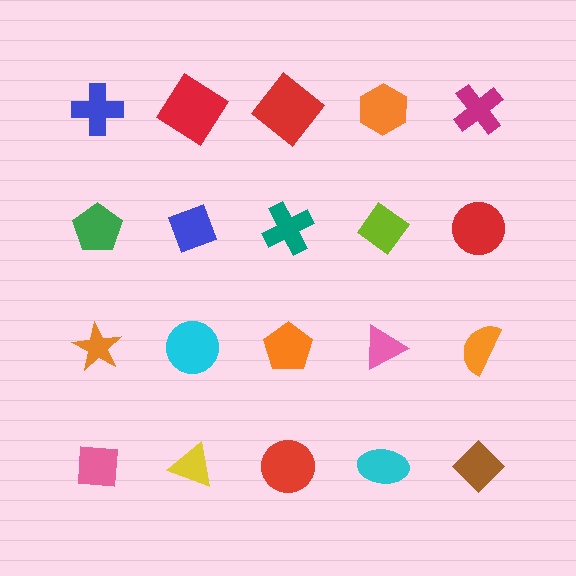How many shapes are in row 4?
5 shapes.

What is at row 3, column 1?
An orange star.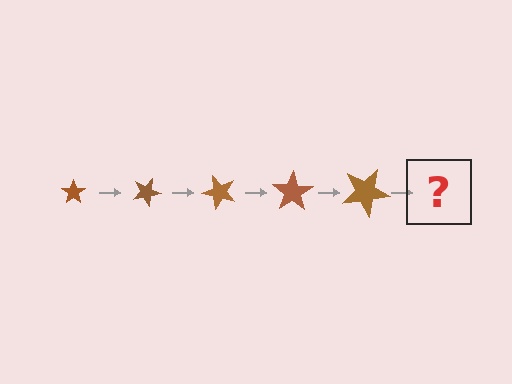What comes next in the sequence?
The next element should be a star, larger than the previous one and rotated 125 degrees from the start.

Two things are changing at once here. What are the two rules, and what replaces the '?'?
The two rules are that the star grows larger each step and it rotates 25 degrees each step. The '?' should be a star, larger than the previous one and rotated 125 degrees from the start.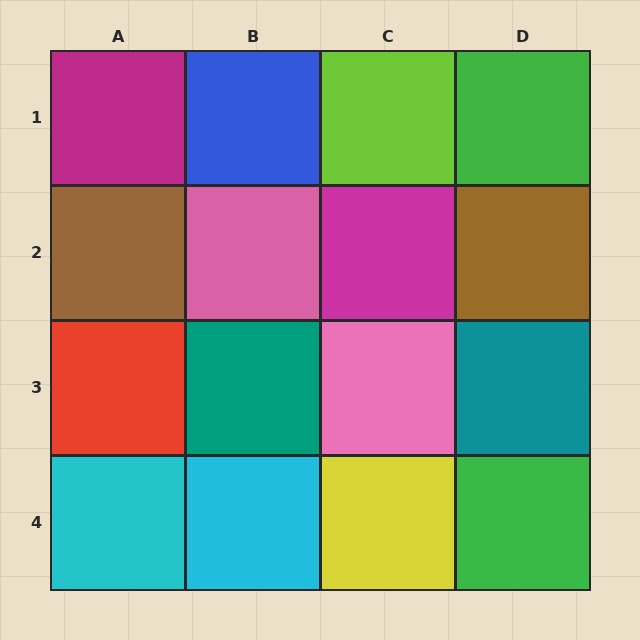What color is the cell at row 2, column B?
Pink.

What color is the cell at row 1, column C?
Lime.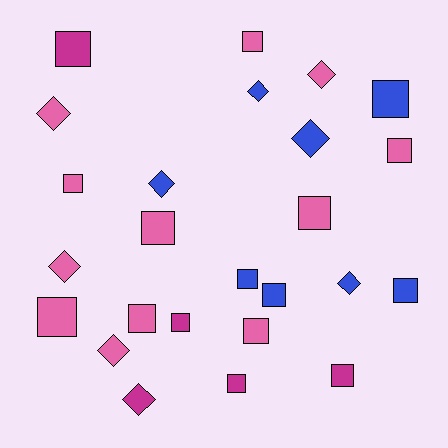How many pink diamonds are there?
There are 4 pink diamonds.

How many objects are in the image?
There are 25 objects.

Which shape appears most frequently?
Square, with 16 objects.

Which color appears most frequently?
Pink, with 12 objects.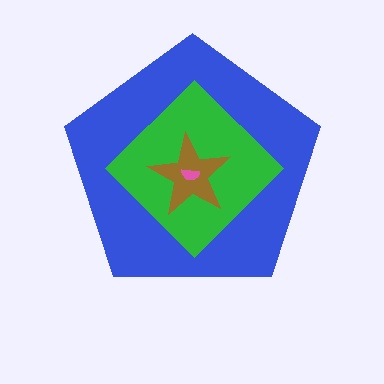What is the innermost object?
The pink semicircle.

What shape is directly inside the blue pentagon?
The green diamond.